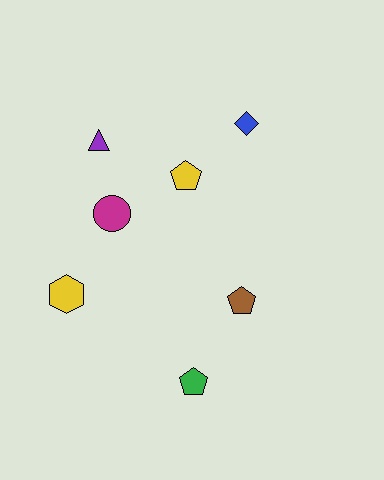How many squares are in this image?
There are no squares.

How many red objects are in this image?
There are no red objects.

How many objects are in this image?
There are 7 objects.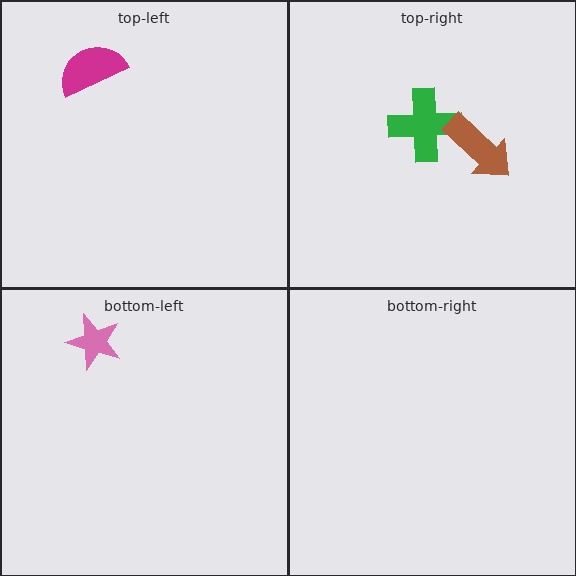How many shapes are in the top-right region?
2.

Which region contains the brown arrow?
The top-right region.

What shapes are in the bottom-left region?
The pink star.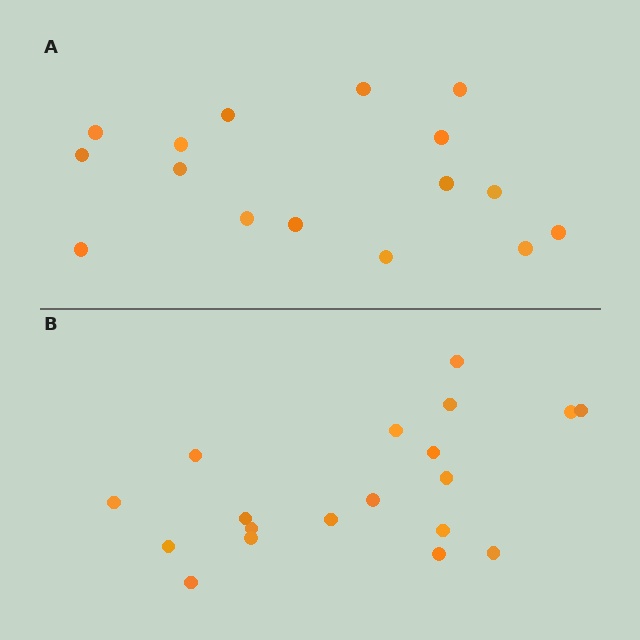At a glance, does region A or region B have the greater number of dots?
Region B (the bottom region) has more dots.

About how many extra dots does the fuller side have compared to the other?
Region B has just a few more — roughly 2 or 3 more dots than region A.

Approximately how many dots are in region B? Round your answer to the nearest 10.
About 20 dots. (The exact count is 19, which rounds to 20.)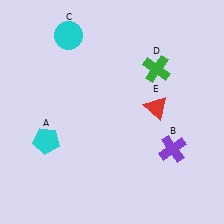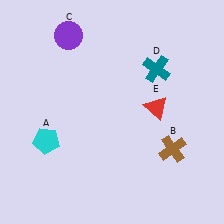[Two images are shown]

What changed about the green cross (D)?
In Image 1, D is green. In Image 2, it changed to teal.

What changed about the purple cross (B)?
In Image 1, B is purple. In Image 2, it changed to brown.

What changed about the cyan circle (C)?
In Image 1, C is cyan. In Image 2, it changed to purple.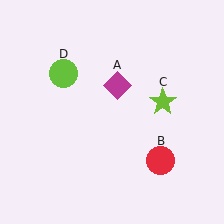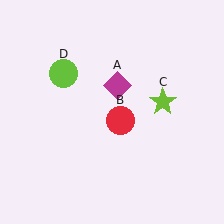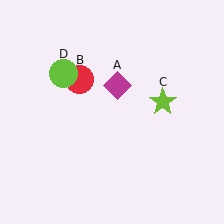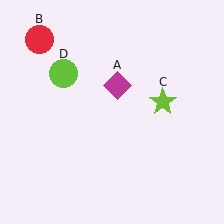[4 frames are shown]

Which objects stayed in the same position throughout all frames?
Magenta diamond (object A) and lime star (object C) and lime circle (object D) remained stationary.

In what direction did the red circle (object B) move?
The red circle (object B) moved up and to the left.